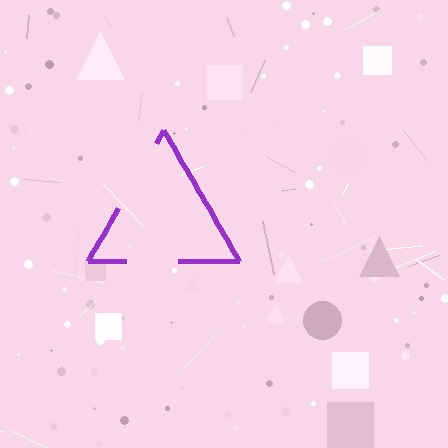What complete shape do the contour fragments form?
The contour fragments form a triangle.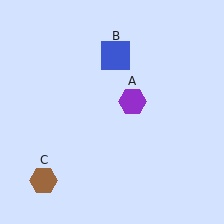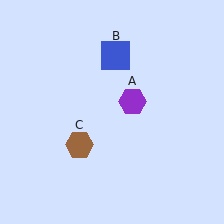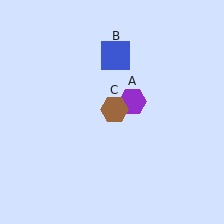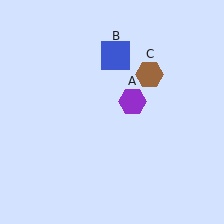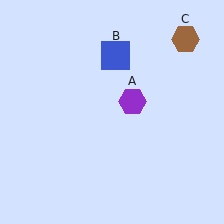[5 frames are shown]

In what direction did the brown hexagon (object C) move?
The brown hexagon (object C) moved up and to the right.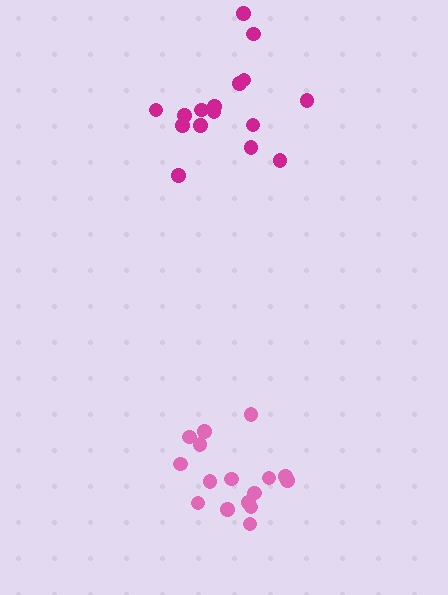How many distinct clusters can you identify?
There are 2 distinct clusters.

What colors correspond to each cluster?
The clusters are colored: pink, magenta.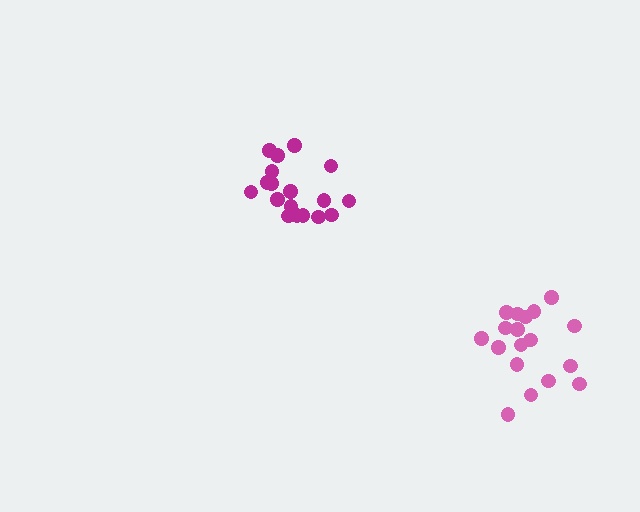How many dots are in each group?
Group 1: 18 dots, Group 2: 18 dots (36 total).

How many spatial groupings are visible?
There are 2 spatial groupings.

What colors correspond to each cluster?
The clusters are colored: pink, magenta.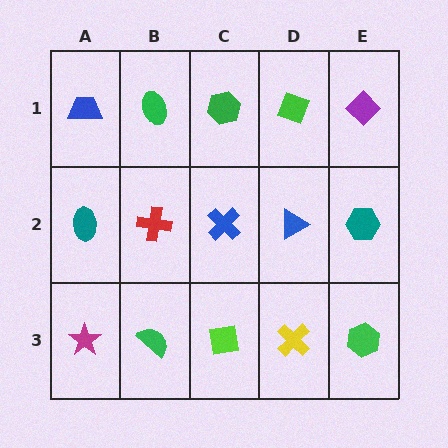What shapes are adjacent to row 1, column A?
A teal ellipse (row 2, column A), a green ellipse (row 1, column B).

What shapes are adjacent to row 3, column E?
A teal hexagon (row 2, column E), a yellow cross (row 3, column D).